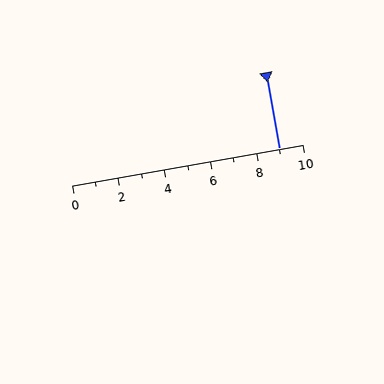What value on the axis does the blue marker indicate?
The marker indicates approximately 9.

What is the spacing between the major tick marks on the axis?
The major ticks are spaced 2 apart.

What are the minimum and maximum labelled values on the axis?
The axis runs from 0 to 10.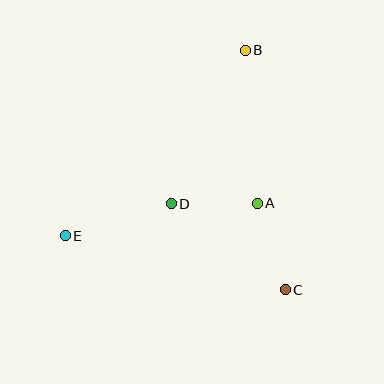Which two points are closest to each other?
Points A and D are closest to each other.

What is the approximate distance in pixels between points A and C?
The distance between A and C is approximately 91 pixels.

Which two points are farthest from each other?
Points B and E are farthest from each other.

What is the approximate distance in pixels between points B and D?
The distance between B and D is approximately 171 pixels.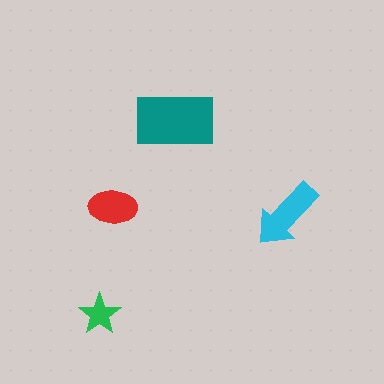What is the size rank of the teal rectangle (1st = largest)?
1st.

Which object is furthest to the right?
The cyan arrow is rightmost.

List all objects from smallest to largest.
The green star, the red ellipse, the cyan arrow, the teal rectangle.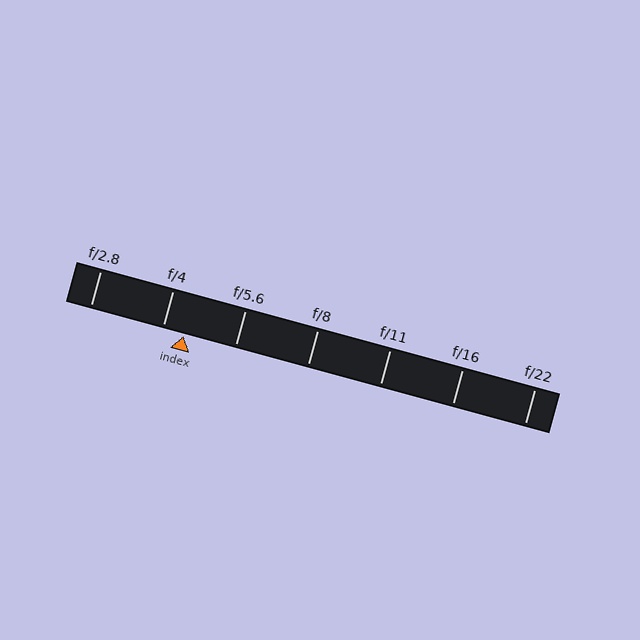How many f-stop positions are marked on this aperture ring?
There are 7 f-stop positions marked.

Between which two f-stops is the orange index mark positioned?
The index mark is between f/4 and f/5.6.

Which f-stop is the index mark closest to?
The index mark is closest to f/4.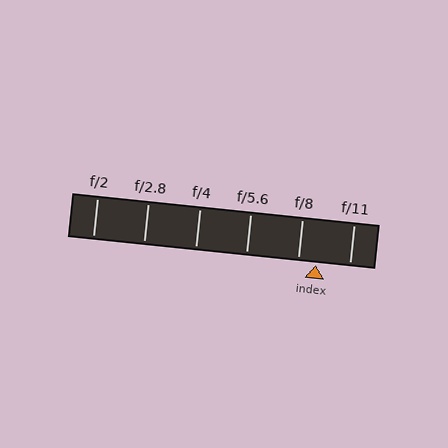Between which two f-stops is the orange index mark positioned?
The index mark is between f/8 and f/11.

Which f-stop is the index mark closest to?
The index mark is closest to f/8.